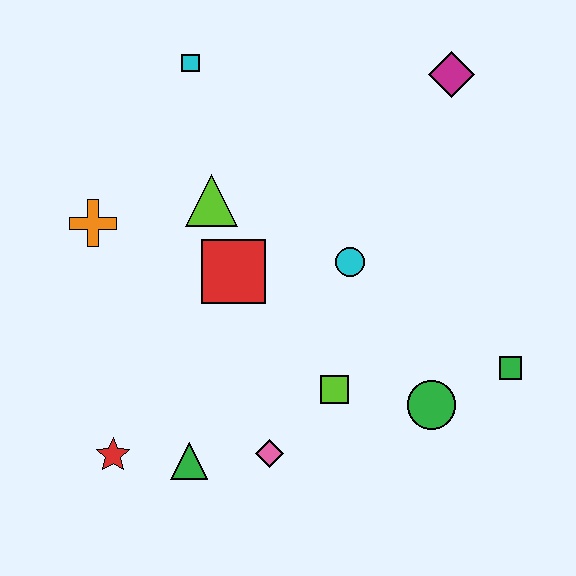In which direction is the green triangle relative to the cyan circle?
The green triangle is below the cyan circle.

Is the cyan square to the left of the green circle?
Yes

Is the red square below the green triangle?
No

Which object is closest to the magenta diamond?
The cyan circle is closest to the magenta diamond.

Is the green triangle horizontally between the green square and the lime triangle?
No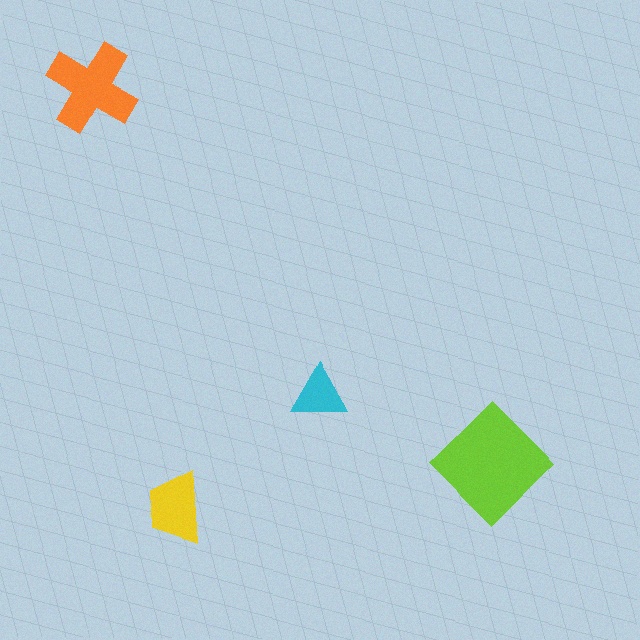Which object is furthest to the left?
The orange cross is leftmost.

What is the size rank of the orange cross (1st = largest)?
2nd.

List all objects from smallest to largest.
The cyan triangle, the yellow trapezoid, the orange cross, the lime diamond.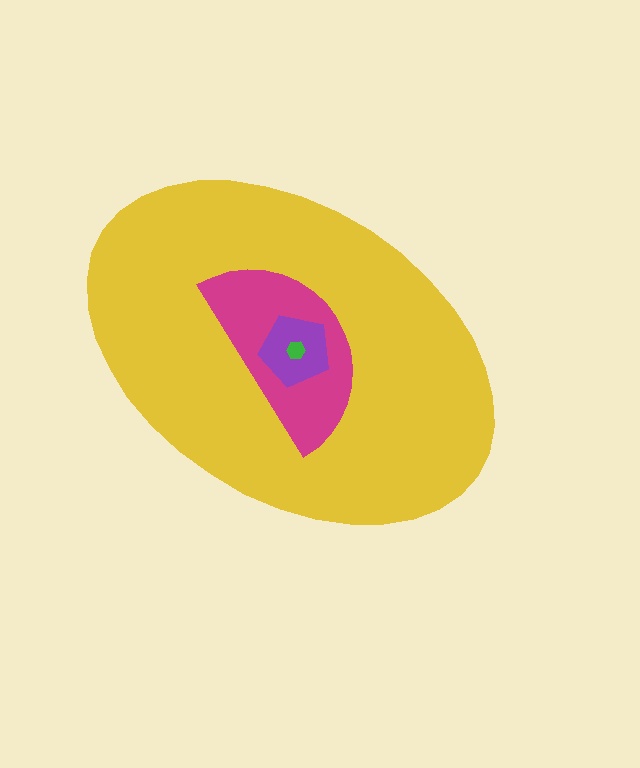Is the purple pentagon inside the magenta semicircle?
Yes.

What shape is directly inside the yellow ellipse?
The magenta semicircle.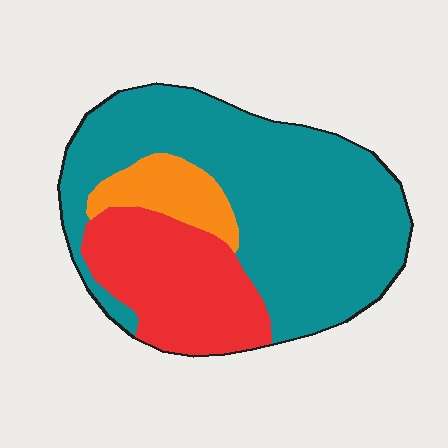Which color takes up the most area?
Teal, at roughly 65%.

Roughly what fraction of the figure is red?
Red takes up about one quarter (1/4) of the figure.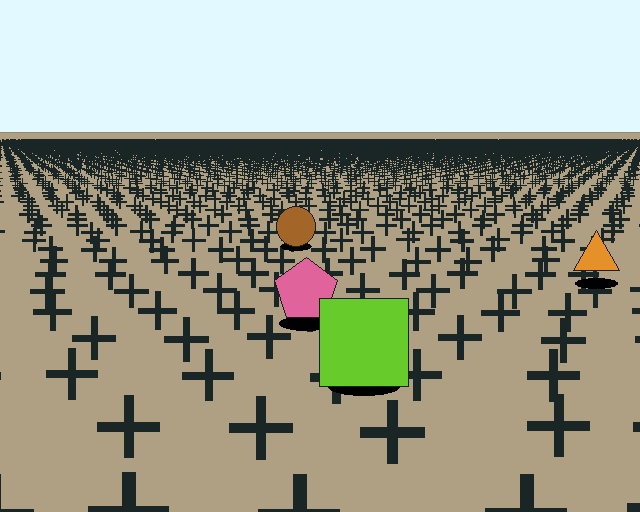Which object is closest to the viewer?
The lime square is closest. The texture marks near it are larger and more spread out.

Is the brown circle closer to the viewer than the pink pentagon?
No. The pink pentagon is closer — you can tell from the texture gradient: the ground texture is coarser near it.